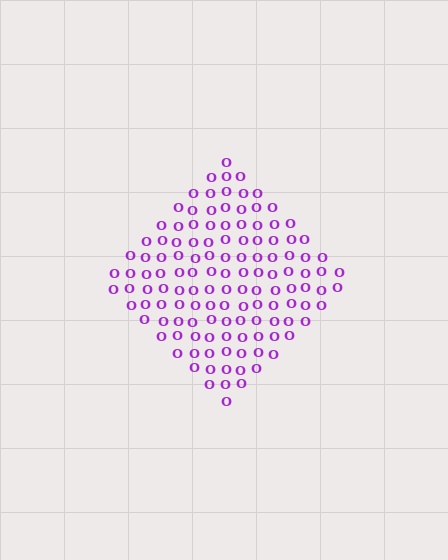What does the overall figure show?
The overall figure shows a diamond.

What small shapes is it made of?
It is made of small letter O's.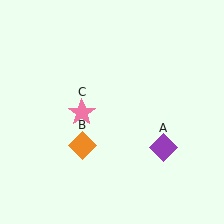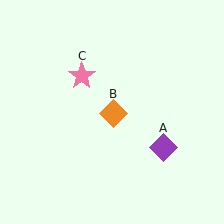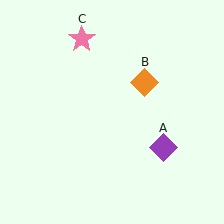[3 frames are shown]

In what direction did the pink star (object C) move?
The pink star (object C) moved up.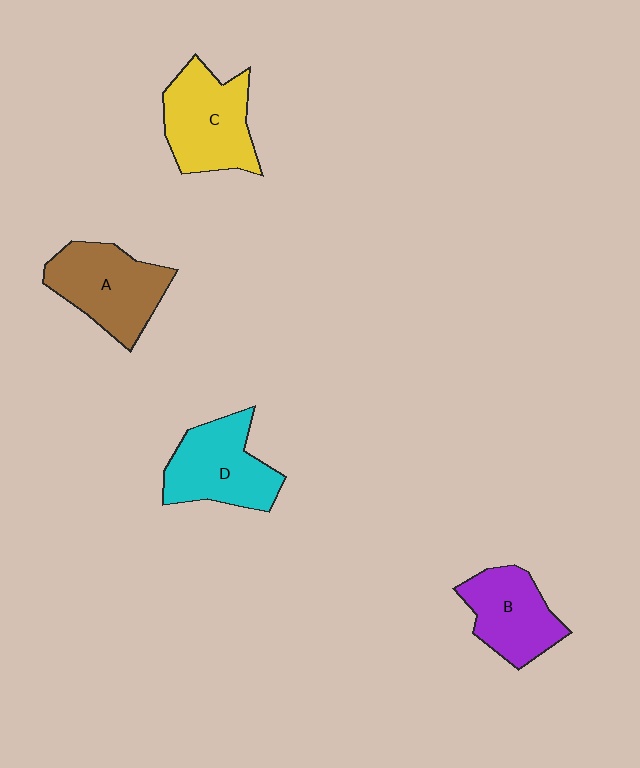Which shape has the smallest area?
Shape B (purple).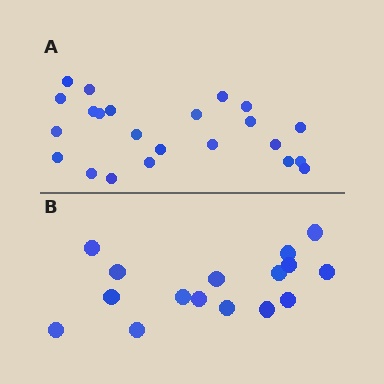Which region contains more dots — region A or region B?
Region A (the top region) has more dots.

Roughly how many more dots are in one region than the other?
Region A has roughly 8 or so more dots than region B.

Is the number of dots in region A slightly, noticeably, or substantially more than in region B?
Region A has noticeably more, but not dramatically so. The ratio is roughly 1.4 to 1.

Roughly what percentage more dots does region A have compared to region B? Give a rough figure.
About 45% more.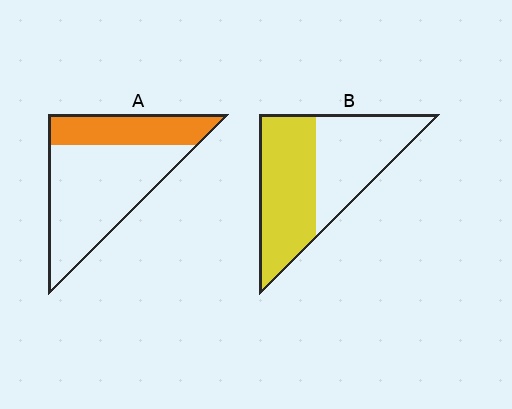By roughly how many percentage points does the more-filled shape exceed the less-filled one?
By roughly 20 percentage points (B over A).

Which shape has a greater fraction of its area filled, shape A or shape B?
Shape B.